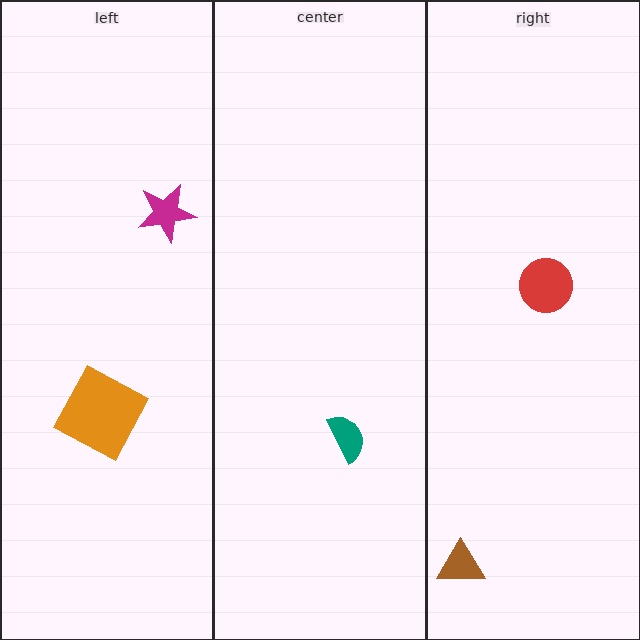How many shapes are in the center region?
1.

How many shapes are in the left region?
2.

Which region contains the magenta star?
The left region.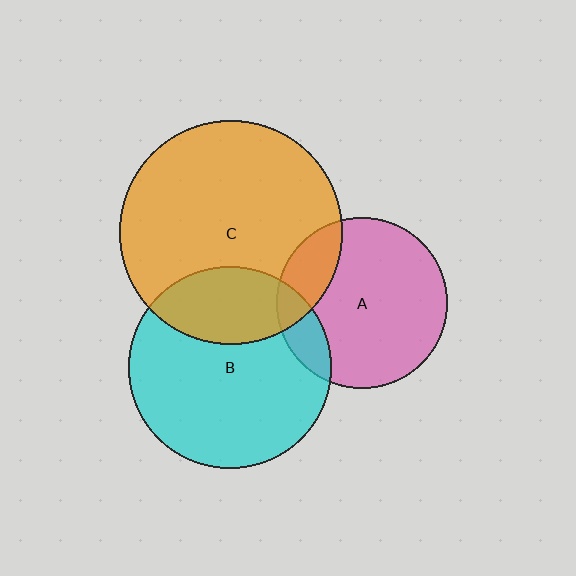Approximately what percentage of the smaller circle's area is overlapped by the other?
Approximately 15%.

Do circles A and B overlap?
Yes.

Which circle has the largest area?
Circle C (orange).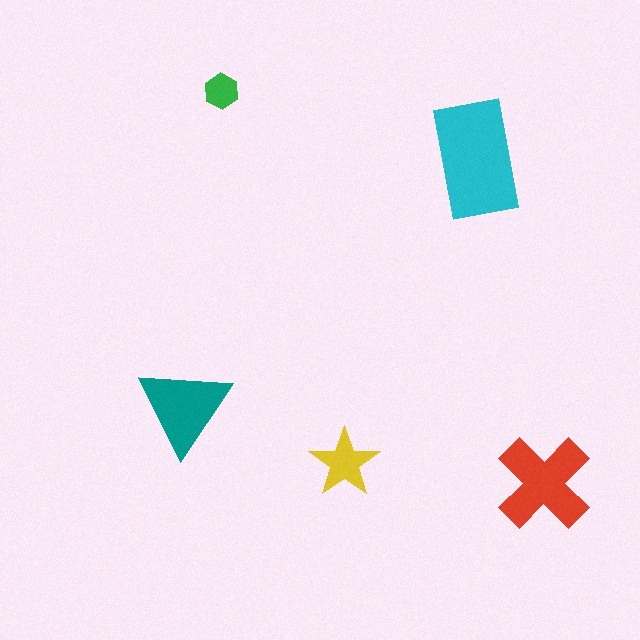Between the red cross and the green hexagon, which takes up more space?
The red cross.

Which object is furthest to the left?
The teal triangle is leftmost.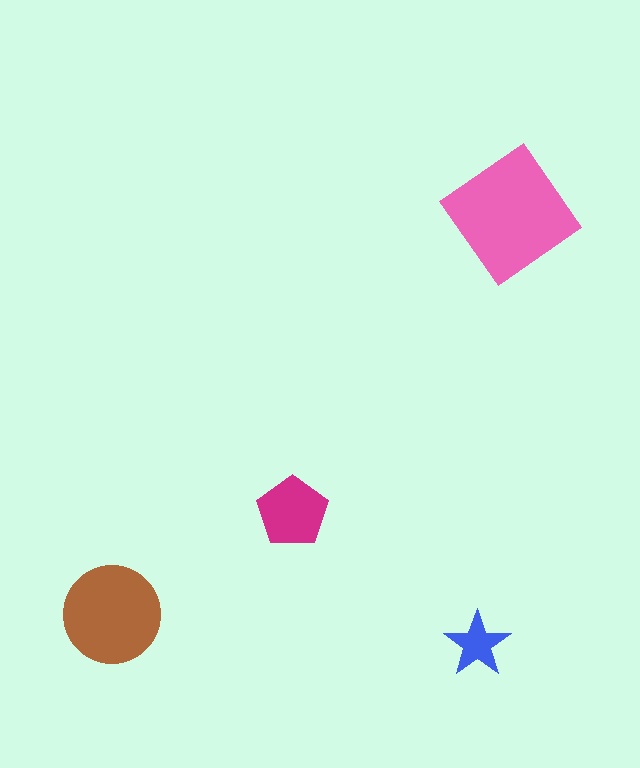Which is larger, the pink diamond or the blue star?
The pink diamond.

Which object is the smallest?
The blue star.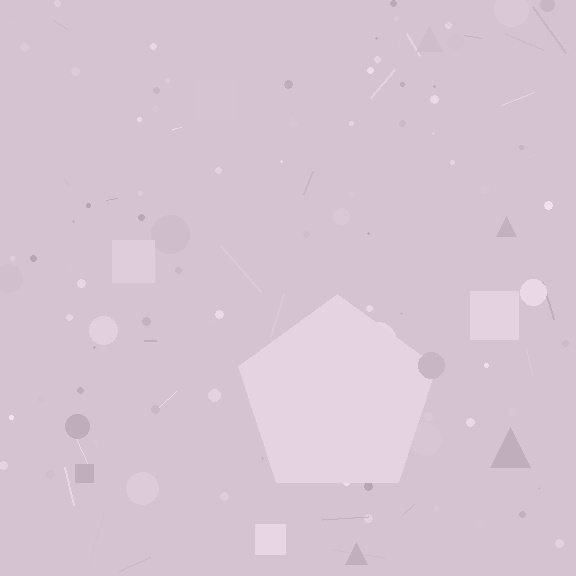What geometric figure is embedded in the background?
A pentagon is embedded in the background.